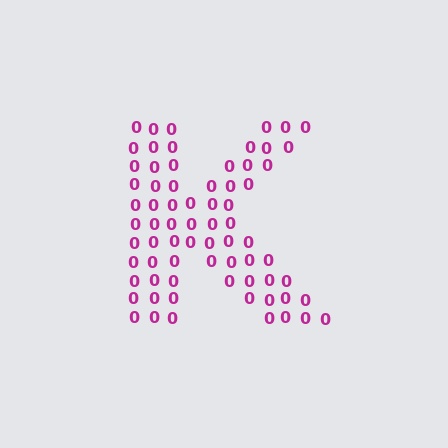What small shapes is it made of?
It is made of small digit 0's.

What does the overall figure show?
The overall figure shows the letter K.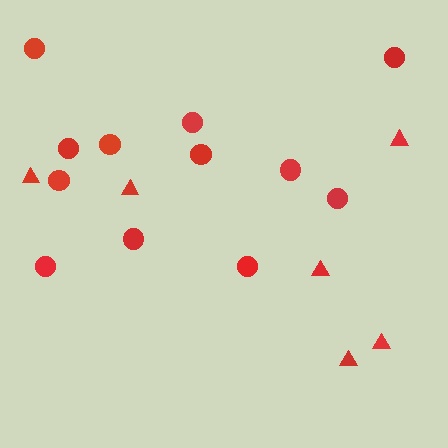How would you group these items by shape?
There are 2 groups: one group of triangles (6) and one group of circles (12).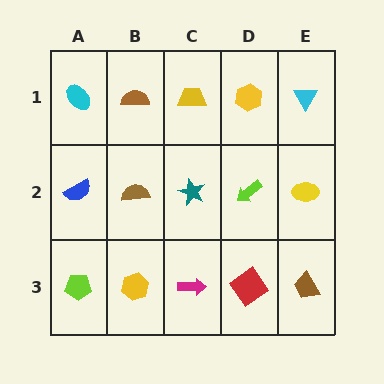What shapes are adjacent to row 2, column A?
A cyan ellipse (row 1, column A), a lime pentagon (row 3, column A), a brown semicircle (row 2, column B).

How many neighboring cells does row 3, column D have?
3.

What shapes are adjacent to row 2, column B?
A brown semicircle (row 1, column B), a yellow hexagon (row 3, column B), a blue semicircle (row 2, column A), a teal star (row 2, column C).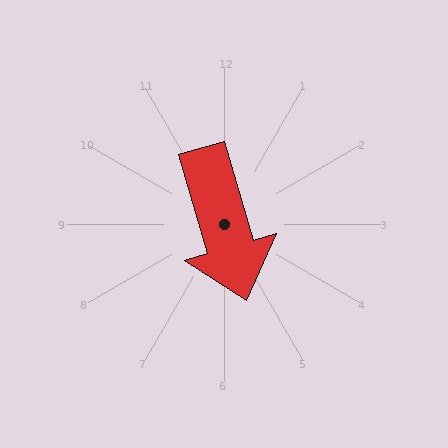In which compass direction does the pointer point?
South.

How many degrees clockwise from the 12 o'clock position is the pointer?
Approximately 164 degrees.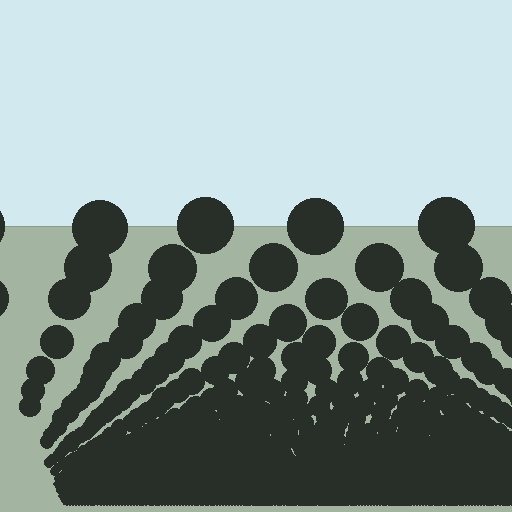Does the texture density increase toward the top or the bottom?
Density increases toward the bottom.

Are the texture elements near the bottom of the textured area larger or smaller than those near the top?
Smaller. The gradient is inverted — elements near the bottom are smaller and denser.